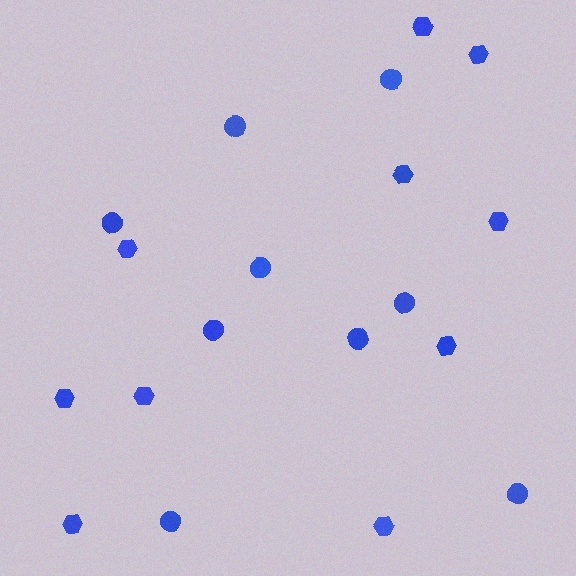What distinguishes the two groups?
There are 2 groups: one group of circles (9) and one group of hexagons (10).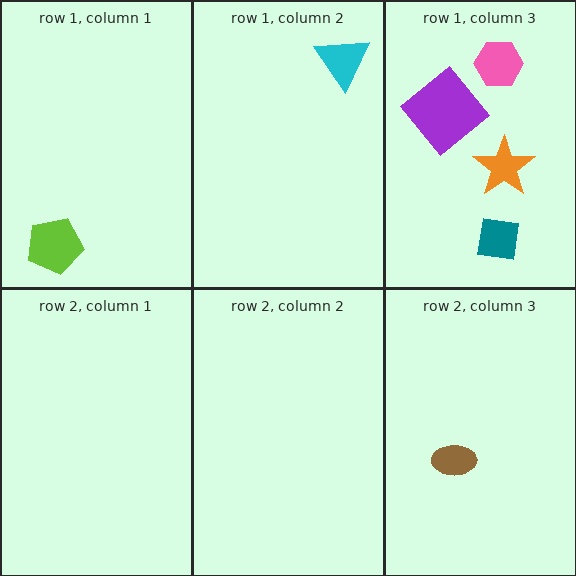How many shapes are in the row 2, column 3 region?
1.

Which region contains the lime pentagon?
The row 1, column 1 region.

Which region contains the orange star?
The row 1, column 3 region.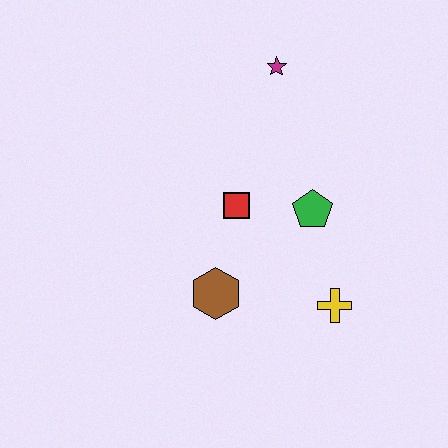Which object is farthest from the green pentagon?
The magenta star is farthest from the green pentagon.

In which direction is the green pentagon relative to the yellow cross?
The green pentagon is above the yellow cross.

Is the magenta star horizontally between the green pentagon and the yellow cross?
No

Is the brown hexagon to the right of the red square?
No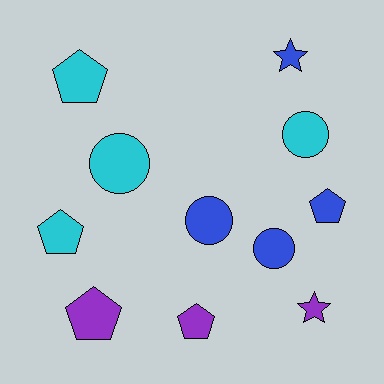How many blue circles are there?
There are 2 blue circles.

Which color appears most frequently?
Blue, with 4 objects.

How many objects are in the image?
There are 11 objects.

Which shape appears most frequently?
Pentagon, with 5 objects.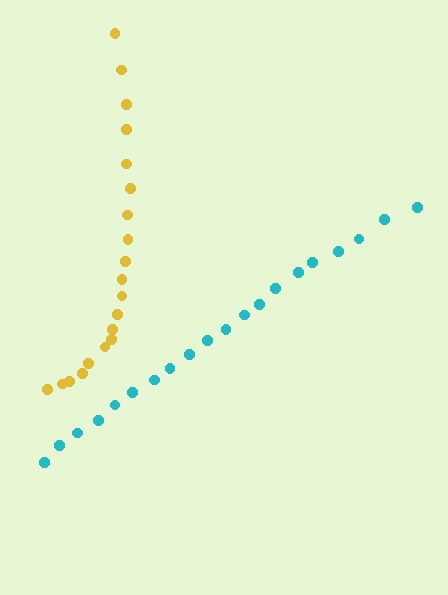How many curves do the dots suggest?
There are 2 distinct paths.